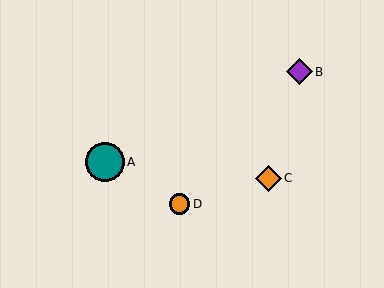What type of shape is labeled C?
Shape C is an orange diamond.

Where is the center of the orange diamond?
The center of the orange diamond is at (268, 178).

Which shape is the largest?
The teal circle (labeled A) is the largest.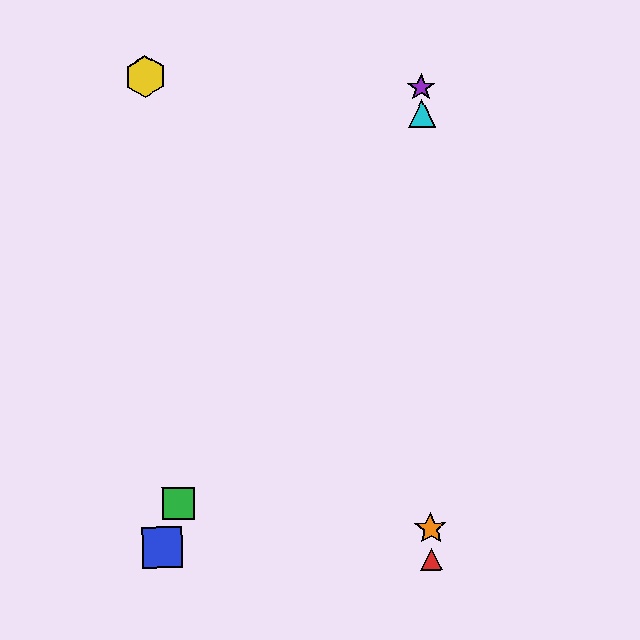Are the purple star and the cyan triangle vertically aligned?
Yes, both are at x≈421.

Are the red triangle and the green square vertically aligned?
No, the red triangle is at x≈431 and the green square is at x≈178.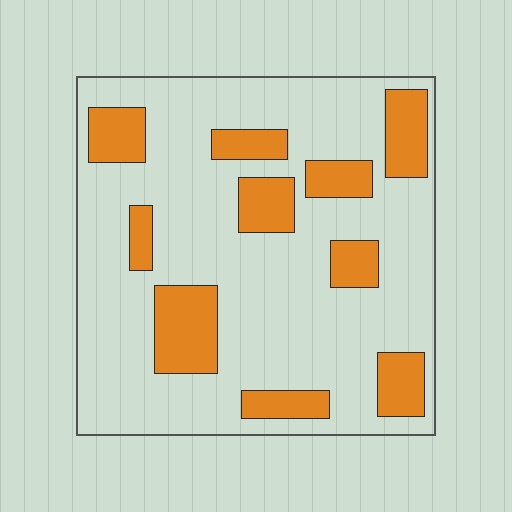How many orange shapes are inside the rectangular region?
10.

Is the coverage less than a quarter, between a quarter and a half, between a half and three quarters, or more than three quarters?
Less than a quarter.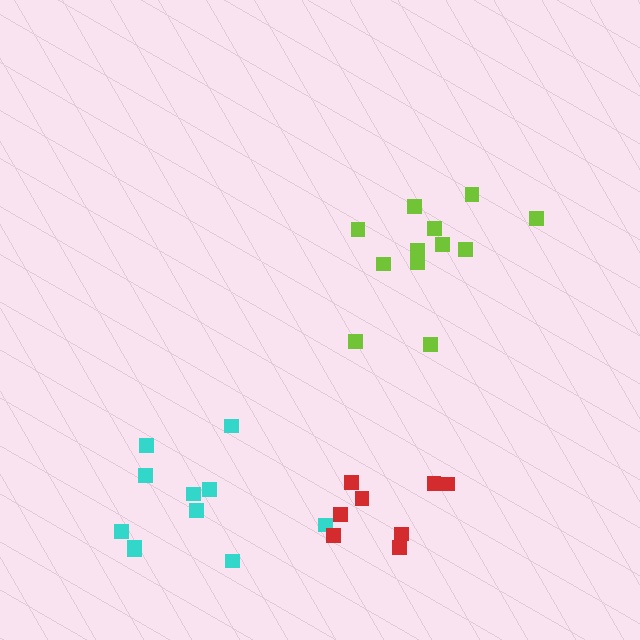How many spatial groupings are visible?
There are 3 spatial groupings.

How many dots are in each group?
Group 1: 11 dots, Group 2: 8 dots, Group 3: 13 dots (32 total).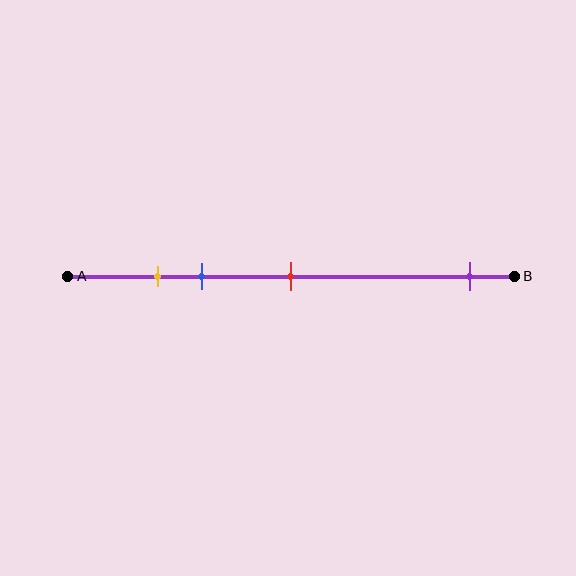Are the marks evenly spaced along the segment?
No, the marks are not evenly spaced.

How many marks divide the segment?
There are 4 marks dividing the segment.